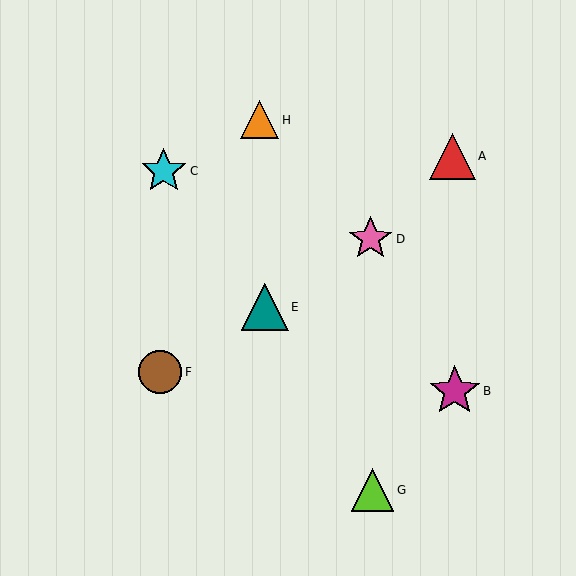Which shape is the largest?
The magenta star (labeled B) is the largest.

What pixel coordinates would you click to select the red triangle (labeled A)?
Click at (453, 156) to select the red triangle A.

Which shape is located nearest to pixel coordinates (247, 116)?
The orange triangle (labeled H) at (260, 120) is nearest to that location.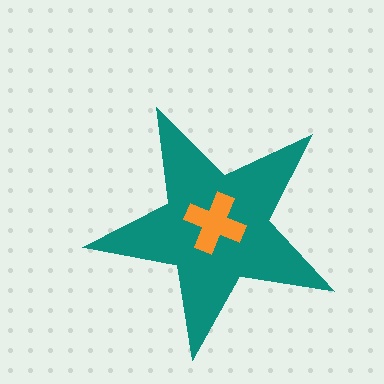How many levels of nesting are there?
2.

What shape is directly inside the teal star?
The orange cross.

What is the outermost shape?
The teal star.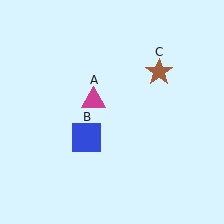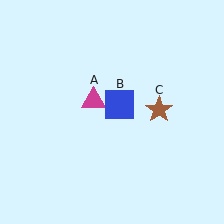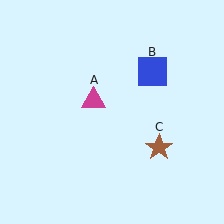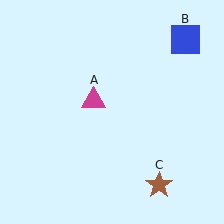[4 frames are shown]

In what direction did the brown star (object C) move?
The brown star (object C) moved down.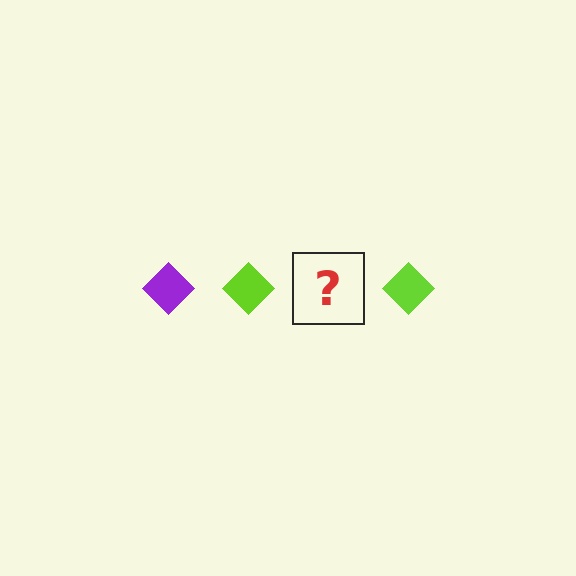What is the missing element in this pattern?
The missing element is a purple diamond.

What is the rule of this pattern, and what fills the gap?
The rule is that the pattern cycles through purple, lime diamonds. The gap should be filled with a purple diamond.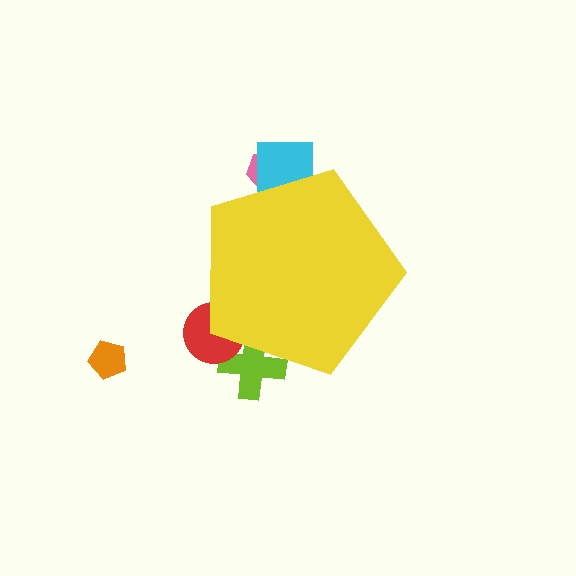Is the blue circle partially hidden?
Yes, the blue circle is partially hidden behind the yellow pentagon.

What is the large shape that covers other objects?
A yellow pentagon.